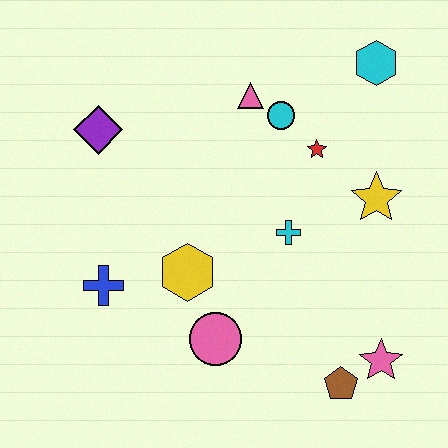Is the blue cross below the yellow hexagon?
Yes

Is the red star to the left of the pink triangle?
No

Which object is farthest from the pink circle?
The cyan hexagon is farthest from the pink circle.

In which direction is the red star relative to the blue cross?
The red star is to the right of the blue cross.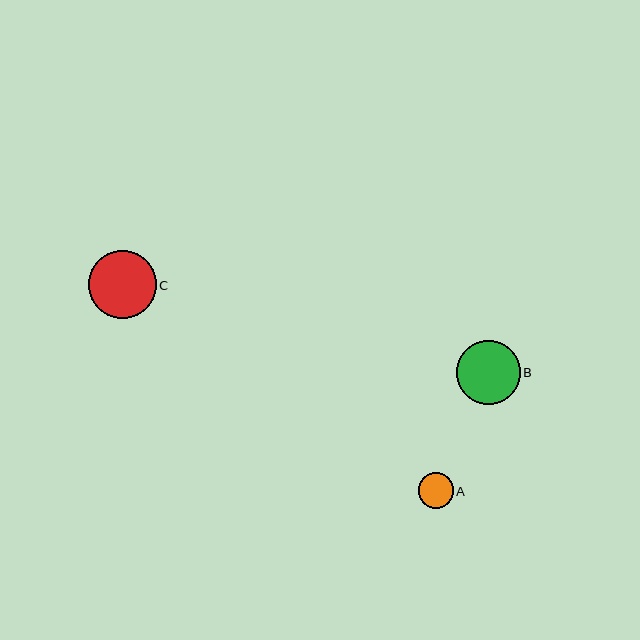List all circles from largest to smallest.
From largest to smallest: C, B, A.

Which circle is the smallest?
Circle A is the smallest with a size of approximately 35 pixels.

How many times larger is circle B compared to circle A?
Circle B is approximately 1.8 times the size of circle A.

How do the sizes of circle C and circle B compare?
Circle C and circle B are approximately the same size.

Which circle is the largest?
Circle C is the largest with a size of approximately 68 pixels.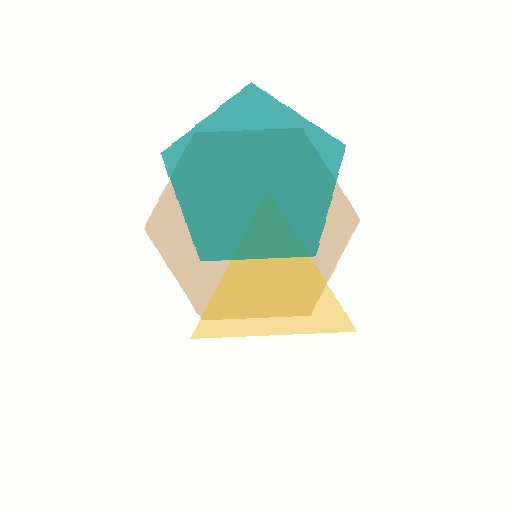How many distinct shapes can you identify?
There are 3 distinct shapes: a brown hexagon, a yellow triangle, a teal pentagon.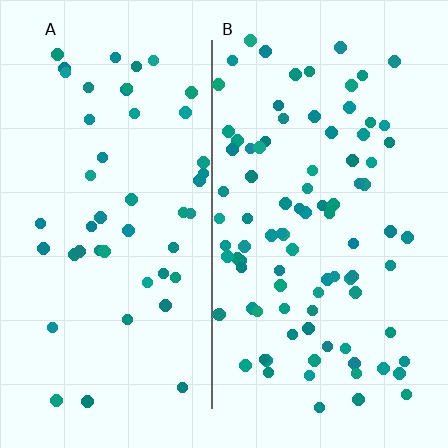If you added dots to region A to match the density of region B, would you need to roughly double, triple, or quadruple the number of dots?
Approximately double.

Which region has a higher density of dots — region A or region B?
B (the right).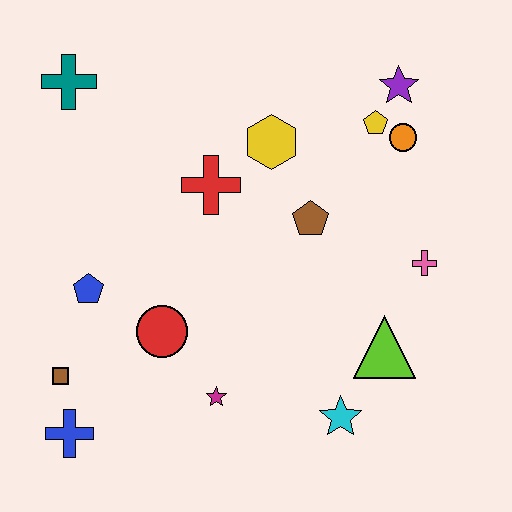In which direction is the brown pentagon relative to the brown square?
The brown pentagon is to the right of the brown square.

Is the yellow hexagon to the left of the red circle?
No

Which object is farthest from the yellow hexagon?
The blue cross is farthest from the yellow hexagon.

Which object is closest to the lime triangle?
The cyan star is closest to the lime triangle.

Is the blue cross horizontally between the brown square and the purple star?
Yes